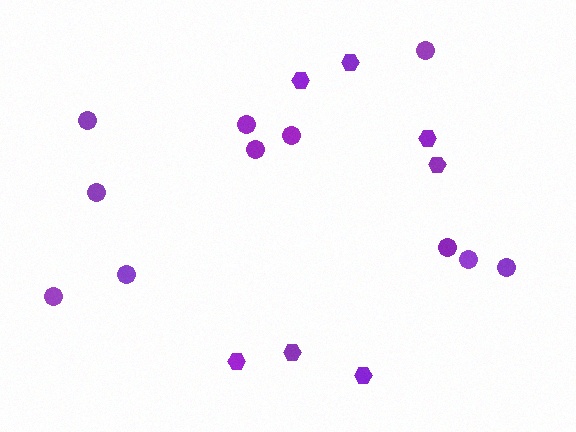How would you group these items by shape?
There are 2 groups: one group of hexagons (7) and one group of circles (11).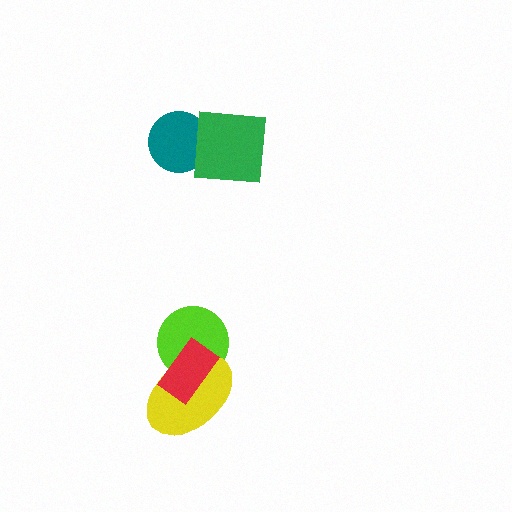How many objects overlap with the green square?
1 object overlaps with the green square.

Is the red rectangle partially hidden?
No, no other shape covers it.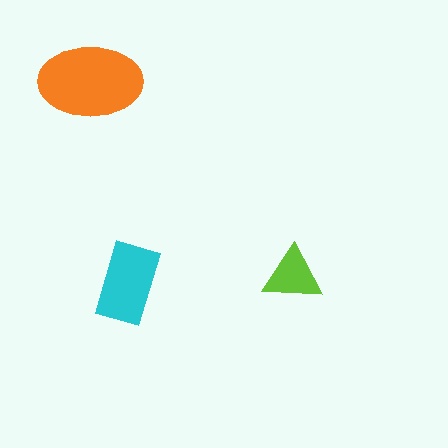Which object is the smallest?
The lime triangle.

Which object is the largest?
The orange ellipse.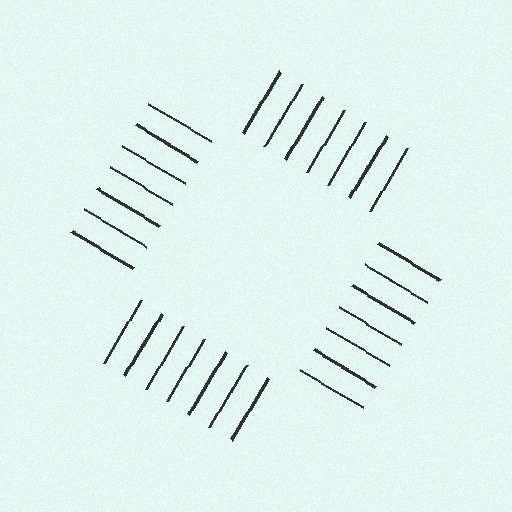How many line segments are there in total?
28 — 7 along each of the 4 edges.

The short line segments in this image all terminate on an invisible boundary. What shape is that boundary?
An illusory square — the line segments terminate on its edges but no continuous stroke is drawn.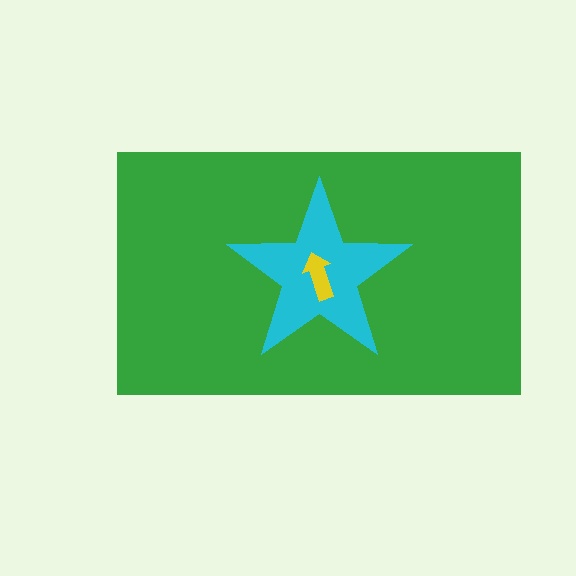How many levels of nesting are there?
3.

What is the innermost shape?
The yellow arrow.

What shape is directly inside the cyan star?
The yellow arrow.